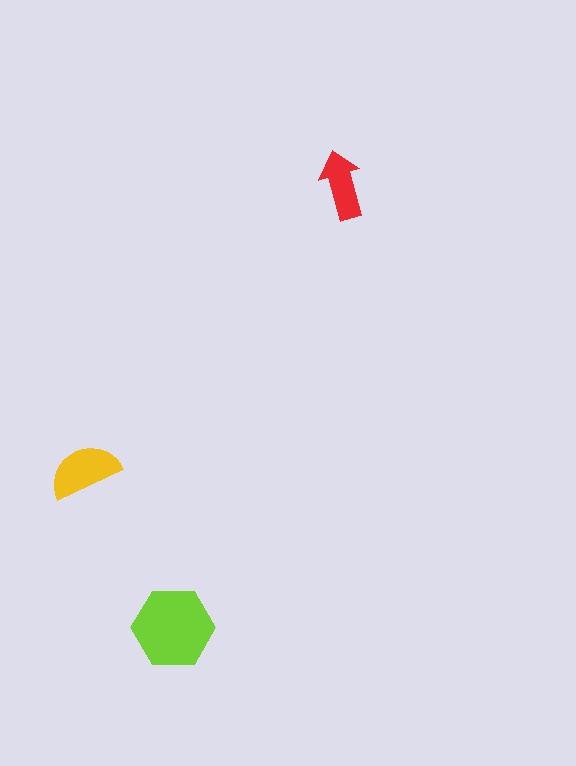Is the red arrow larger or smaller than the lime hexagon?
Smaller.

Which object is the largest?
The lime hexagon.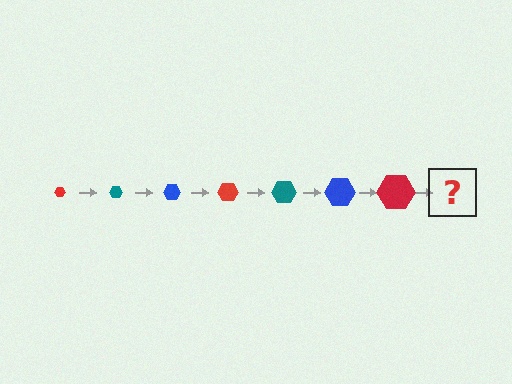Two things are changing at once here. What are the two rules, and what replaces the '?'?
The two rules are that the hexagon grows larger each step and the color cycles through red, teal, and blue. The '?' should be a teal hexagon, larger than the previous one.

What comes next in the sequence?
The next element should be a teal hexagon, larger than the previous one.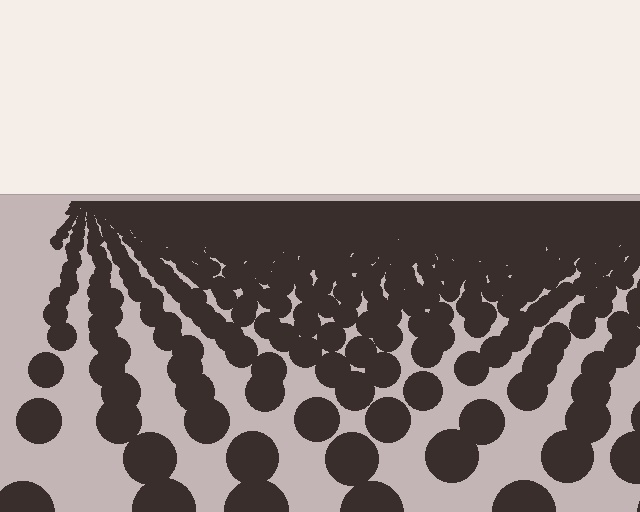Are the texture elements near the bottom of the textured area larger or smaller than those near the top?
Larger. Near the bottom, elements are closer to the viewer and appear at a bigger on-screen size.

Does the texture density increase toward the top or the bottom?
Density increases toward the top.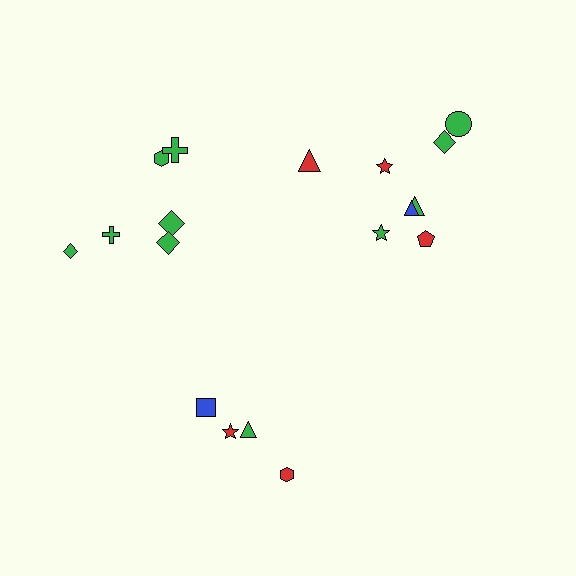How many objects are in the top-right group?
There are 8 objects.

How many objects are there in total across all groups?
There are 18 objects.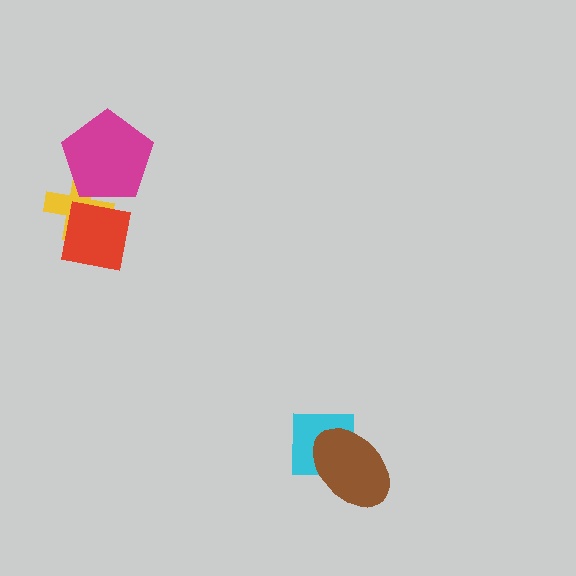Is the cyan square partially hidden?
Yes, it is partially covered by another shape.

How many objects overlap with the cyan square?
1 object overlaps with the cyan square.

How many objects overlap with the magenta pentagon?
2 objects overlap with the magenta pentagon.